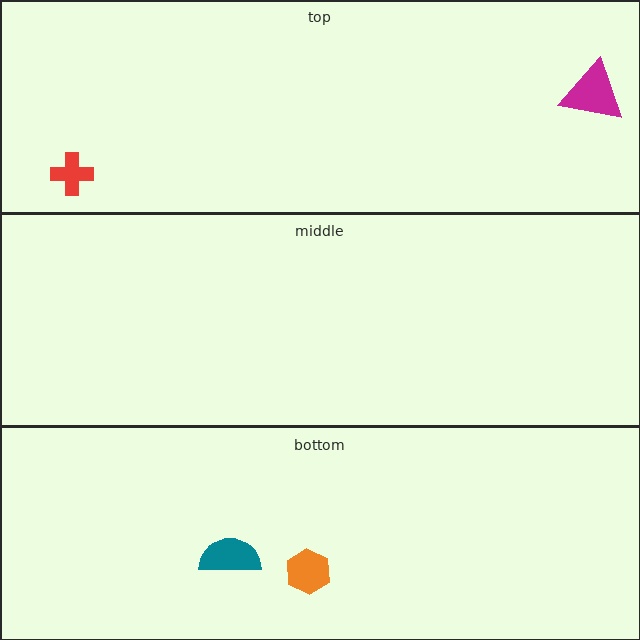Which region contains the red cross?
The top region.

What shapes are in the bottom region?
The teal semicircle, the orange hexagon.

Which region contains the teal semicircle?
The bottom region.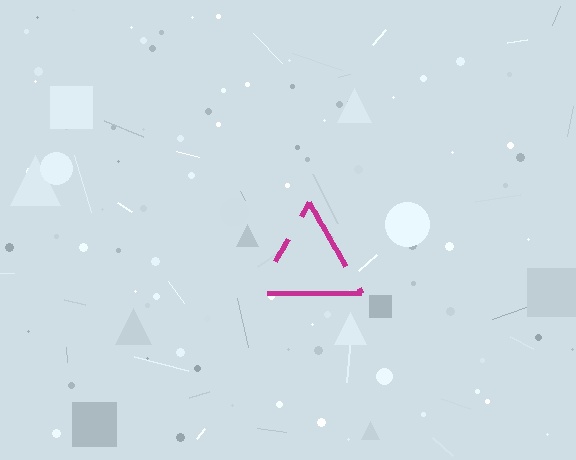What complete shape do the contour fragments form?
The contour fragments form a triangle.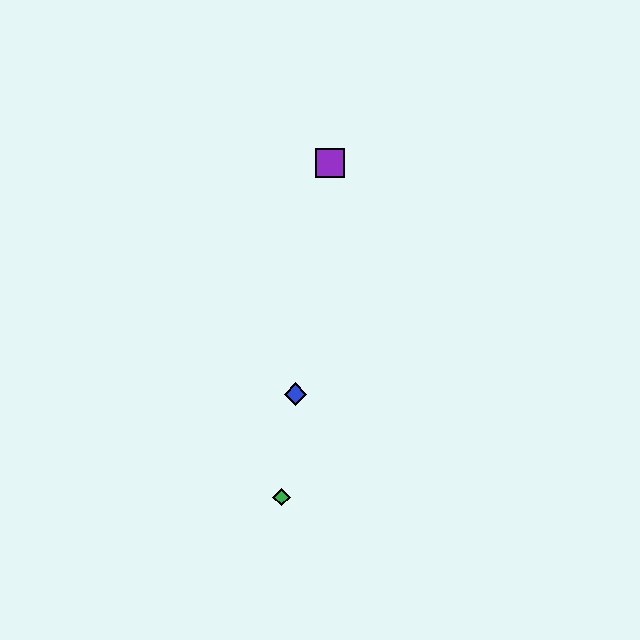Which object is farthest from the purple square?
The green diamond is farthest from the purple square.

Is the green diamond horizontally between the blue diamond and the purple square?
No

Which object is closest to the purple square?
The blue diamond is closest to the purple square.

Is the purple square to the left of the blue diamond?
No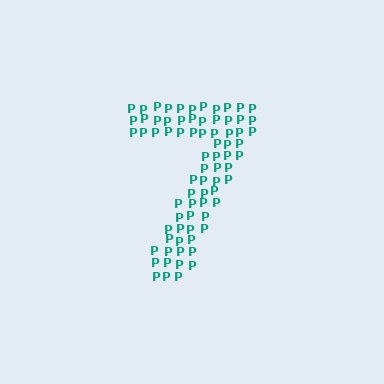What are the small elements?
The small elements are letter P's.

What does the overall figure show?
The overall figure shows the digit 7.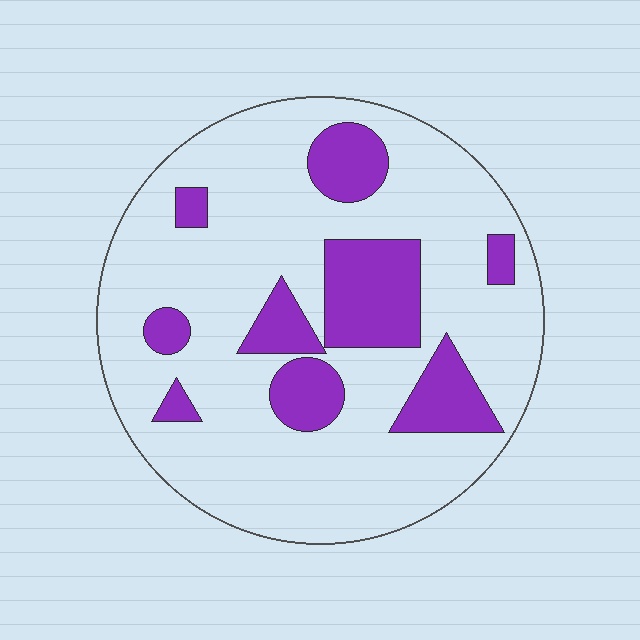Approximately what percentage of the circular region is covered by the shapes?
Approximately 25%.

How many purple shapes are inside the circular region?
9.